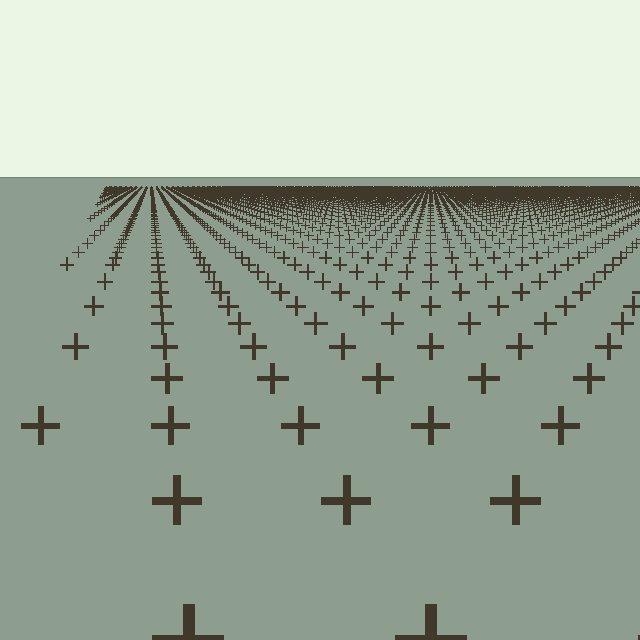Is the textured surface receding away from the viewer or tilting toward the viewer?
The surface is receding away from the viewer. Texture elements get smaller and denser toward the top.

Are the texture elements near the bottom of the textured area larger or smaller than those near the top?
Larger. Near the bottom, elements are closer to the viewer and appear at a bigger on-screen size.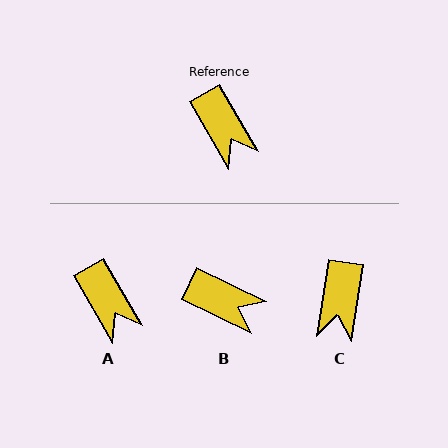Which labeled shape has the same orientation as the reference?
A.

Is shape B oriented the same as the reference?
No, it is off by about 33 degrees.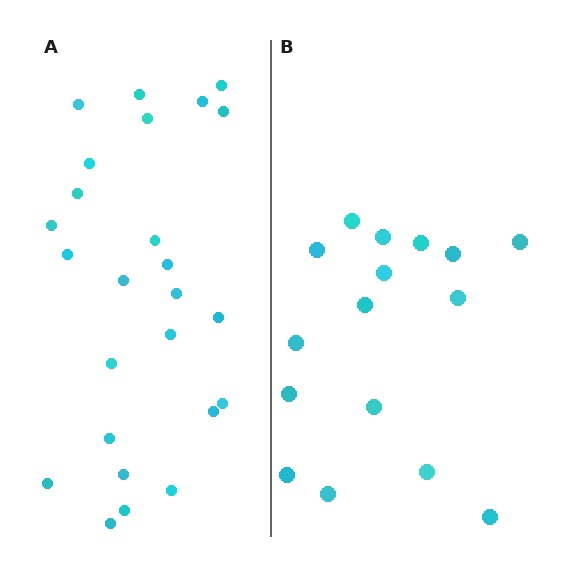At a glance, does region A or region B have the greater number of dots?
Region A (the left region) has more dots.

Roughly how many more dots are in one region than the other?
Region A has roughly 8 or so more dots than region B.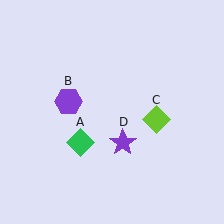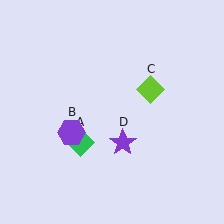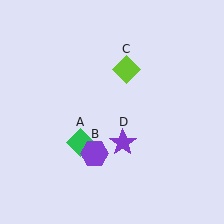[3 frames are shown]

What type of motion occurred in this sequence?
The purple hexagon (object B), lime diamond (object C) rotated counterclockwise around the center of the scene.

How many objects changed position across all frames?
2 objects changed position: purple hexagon (object B), lime diamond (object C).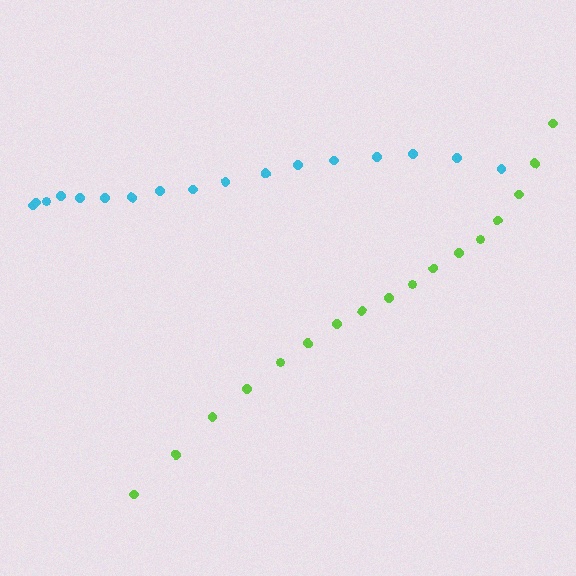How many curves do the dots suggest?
There are 2 distinct paths.